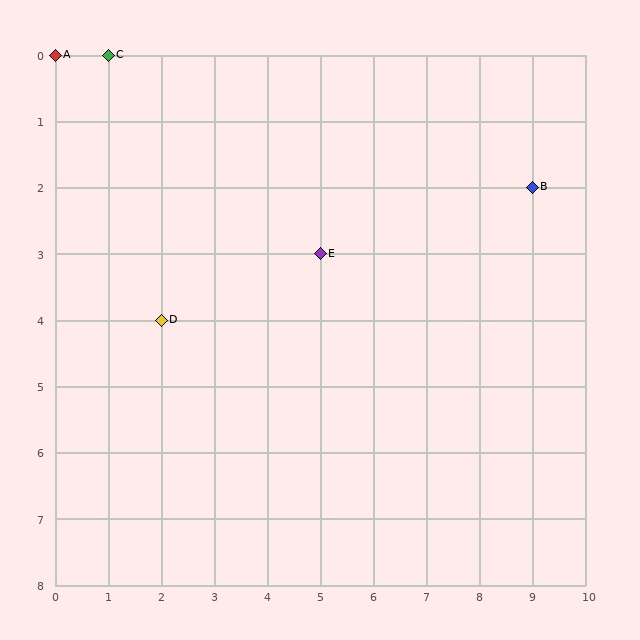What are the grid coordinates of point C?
Point C is at grid coordinates (1, 0).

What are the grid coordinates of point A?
Point A is at grid coordinates (0, 0).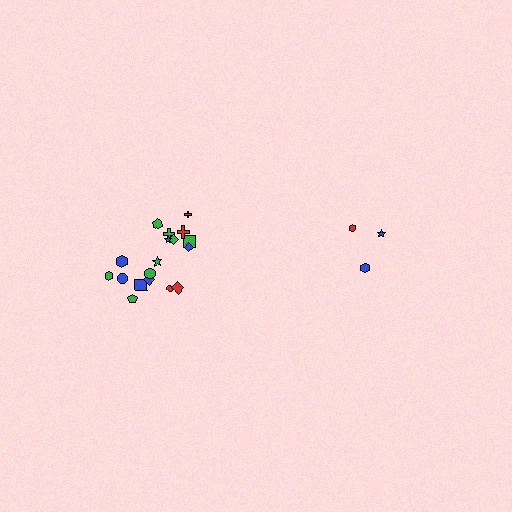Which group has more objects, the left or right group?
The left group.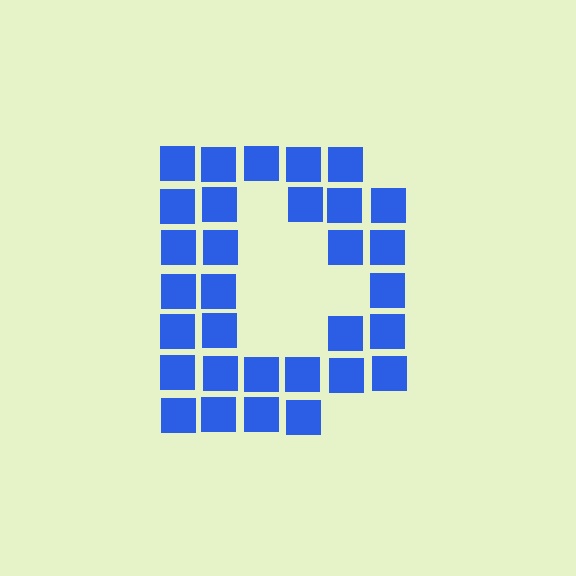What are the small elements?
The small elements are squares.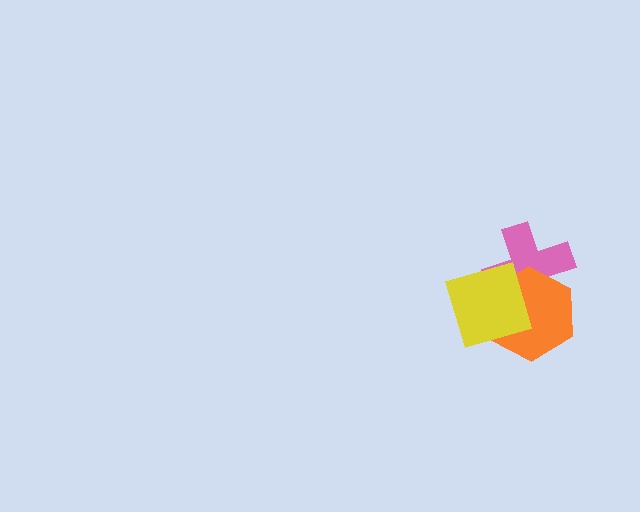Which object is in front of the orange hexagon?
The yellow diamond is in front of the orange hexagon.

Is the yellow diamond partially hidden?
No, no other shape covers it.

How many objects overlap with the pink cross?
2 objects overlap with the pink cross.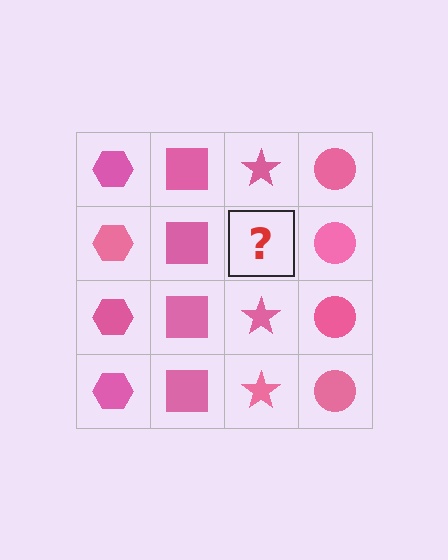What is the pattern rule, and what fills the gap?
The rule is that each column has a consistent shape. The gap should be filled with a pink star.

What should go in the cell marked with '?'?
The missing cell should contain a pink star.